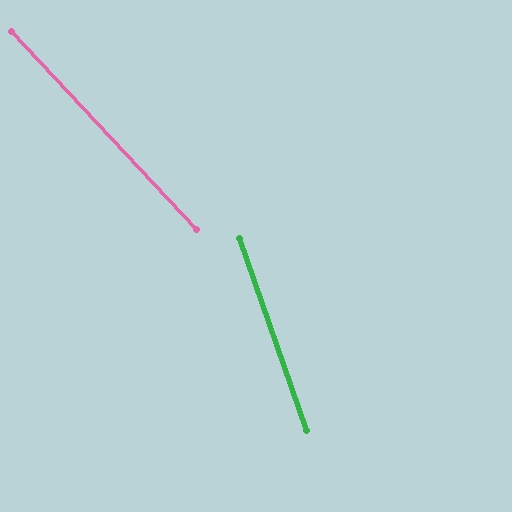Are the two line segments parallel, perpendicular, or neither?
Neither parallel nor perpendicular — they differ by about 24°.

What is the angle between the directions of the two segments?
Approximately 24 degrees.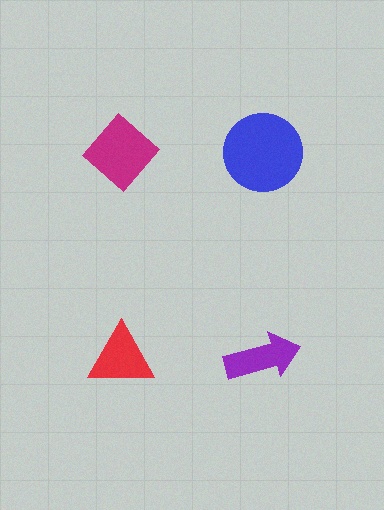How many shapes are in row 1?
2 shapes.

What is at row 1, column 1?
A magenta diamond.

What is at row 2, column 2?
A purple arrow.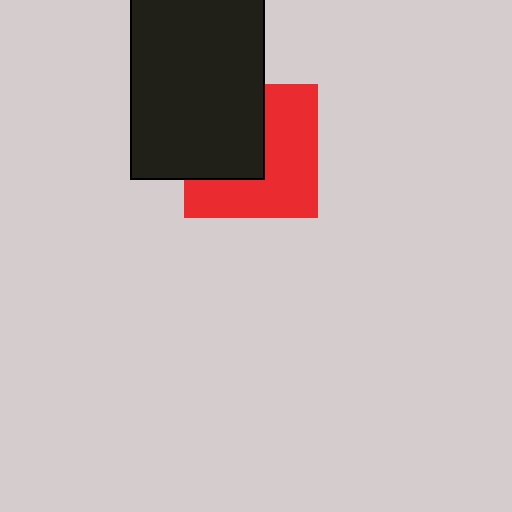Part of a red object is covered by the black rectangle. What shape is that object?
It is a square.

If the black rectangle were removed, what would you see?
You would see the complete red square.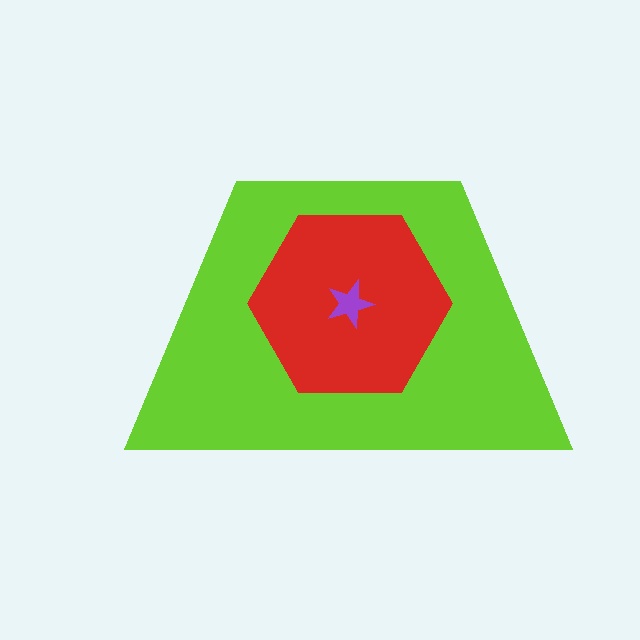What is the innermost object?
The purple star.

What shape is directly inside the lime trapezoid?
The red hexagon.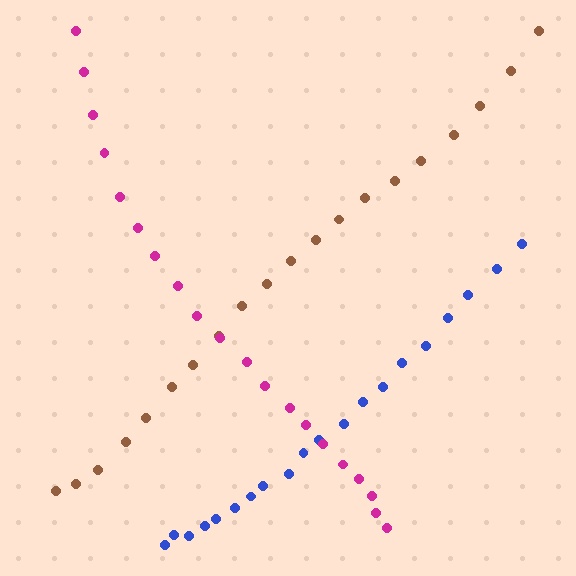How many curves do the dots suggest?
There are 3 distinct paths.